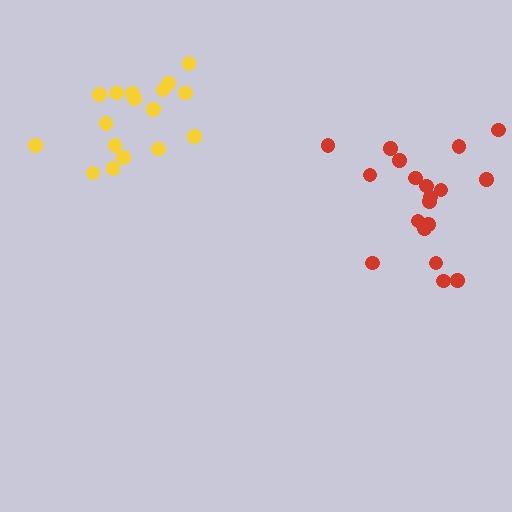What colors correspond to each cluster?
The clusters are colored: red, yellow.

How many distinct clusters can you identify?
There are 2 distinct clusters.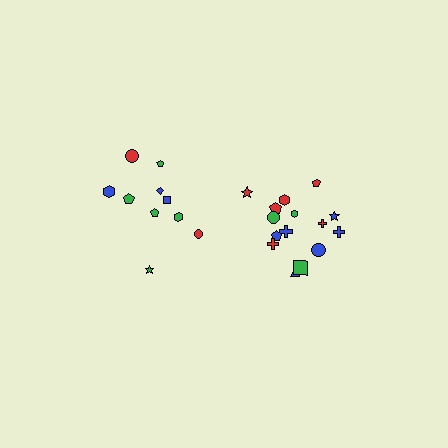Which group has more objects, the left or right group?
The right group.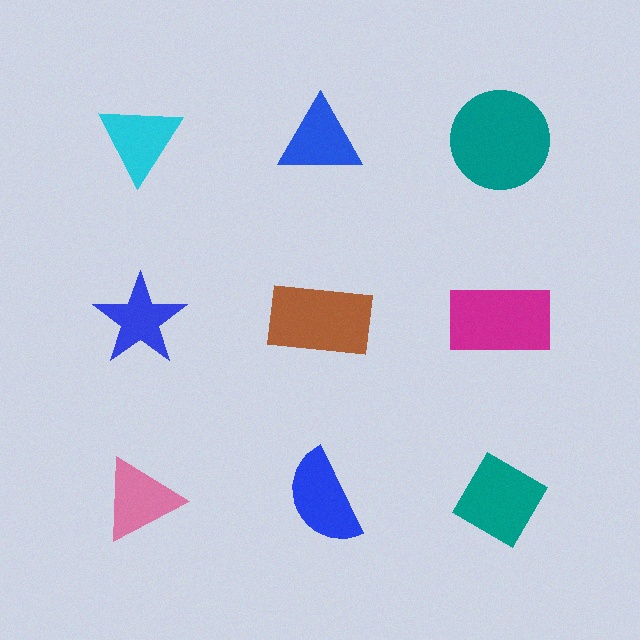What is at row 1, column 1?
A cyan triangle.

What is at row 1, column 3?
A teal circle.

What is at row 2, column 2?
A brown rectangle.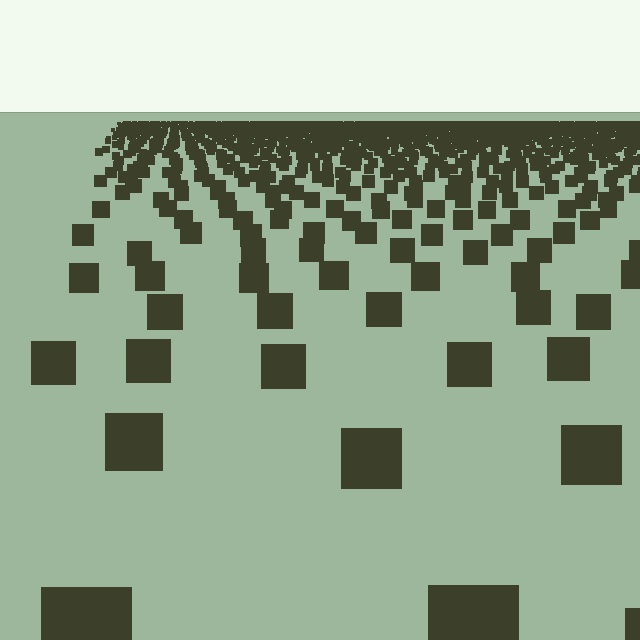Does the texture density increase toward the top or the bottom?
Density increases toward the top.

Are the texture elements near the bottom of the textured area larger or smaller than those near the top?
Larger. Near the bottom, elements are closer to the viewer and appear at a bigger on-screen size.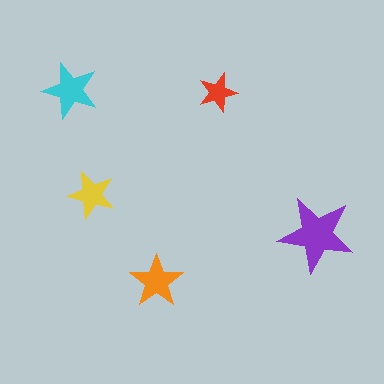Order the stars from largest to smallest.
the purple one, the cyan one, the orange one, the yellow one, the red one.